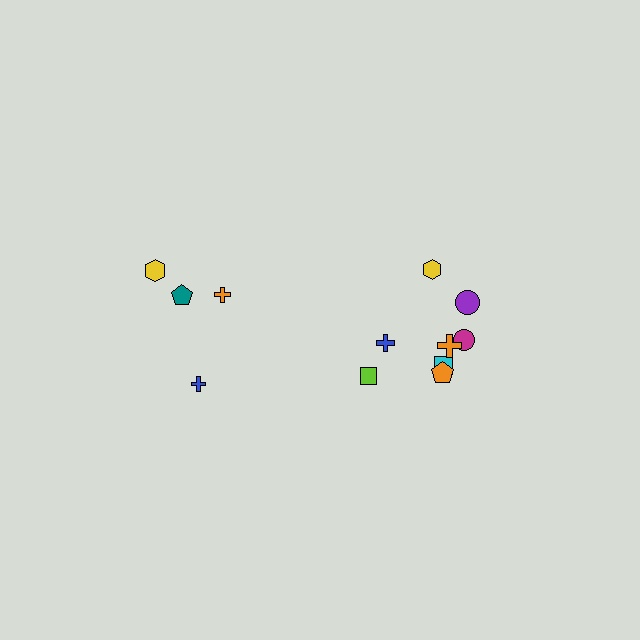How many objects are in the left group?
There are 4 objects.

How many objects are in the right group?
There are 8 objects.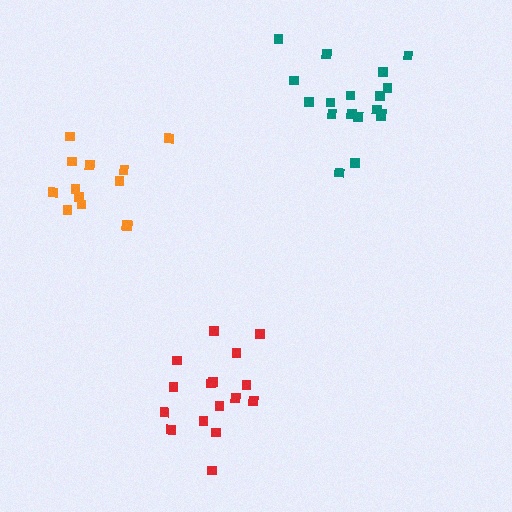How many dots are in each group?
Group 1: 16 dots, Group 2: 13 dots, Group 3: 18 dots (47 total).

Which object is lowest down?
The red cluster is bottommost.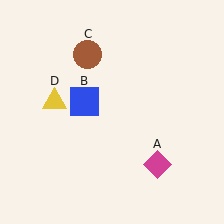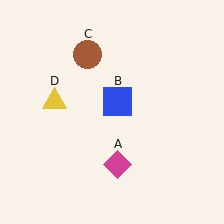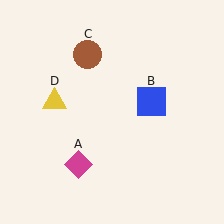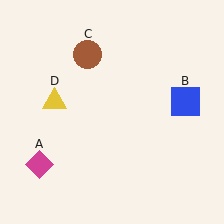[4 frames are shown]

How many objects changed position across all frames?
2 objects changed position: magenta diamond (object A), blue square (object B).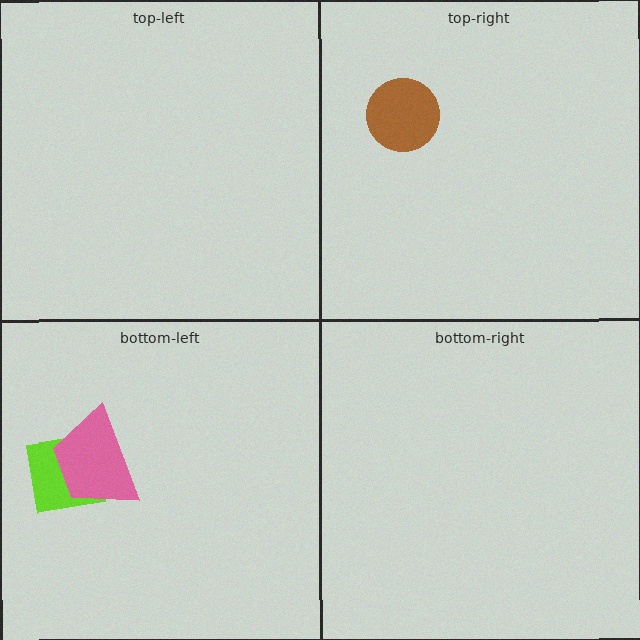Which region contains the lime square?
The bottom-left region.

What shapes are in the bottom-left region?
The lime square, the pink trapezoid.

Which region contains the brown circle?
The top-right region.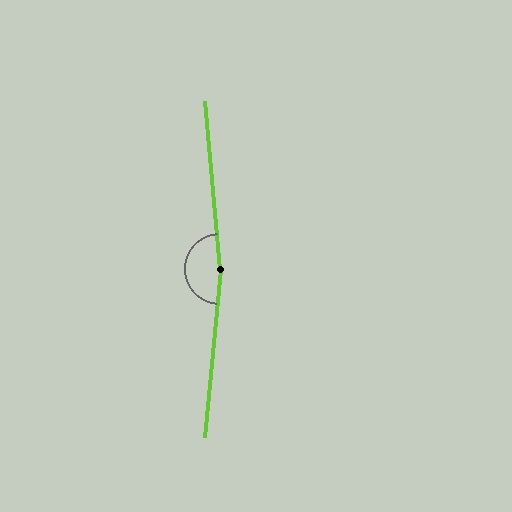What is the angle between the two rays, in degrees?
Approximately 169 degrees.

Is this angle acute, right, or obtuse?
It is obtuse.